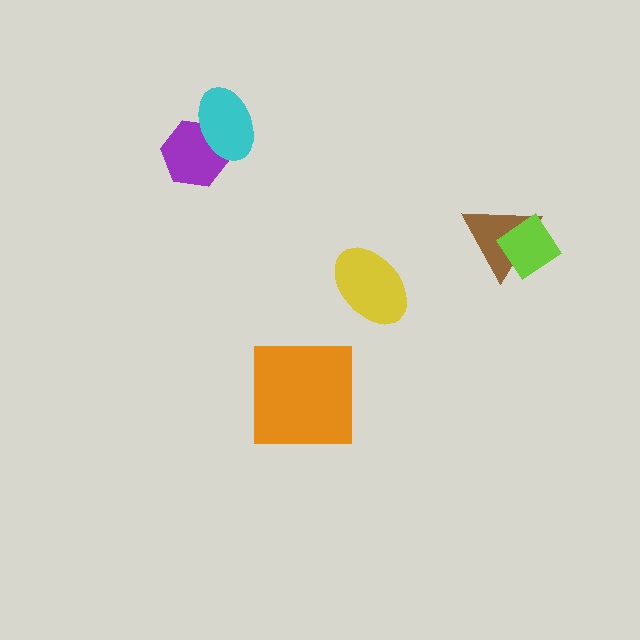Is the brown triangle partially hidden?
Yes, it is partially covered by another shape.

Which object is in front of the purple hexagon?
The cyan ellipse is in front of the purple hexagon.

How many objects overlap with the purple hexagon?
1 object overlaps with the purple hexagon.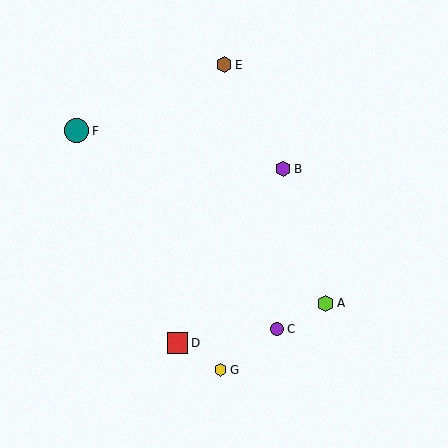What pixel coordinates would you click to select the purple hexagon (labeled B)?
Click at (283, 169) to select the purple hexagon B.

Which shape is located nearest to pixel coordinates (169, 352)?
The red square (labeled D) at (177, 343) is nearest to that location.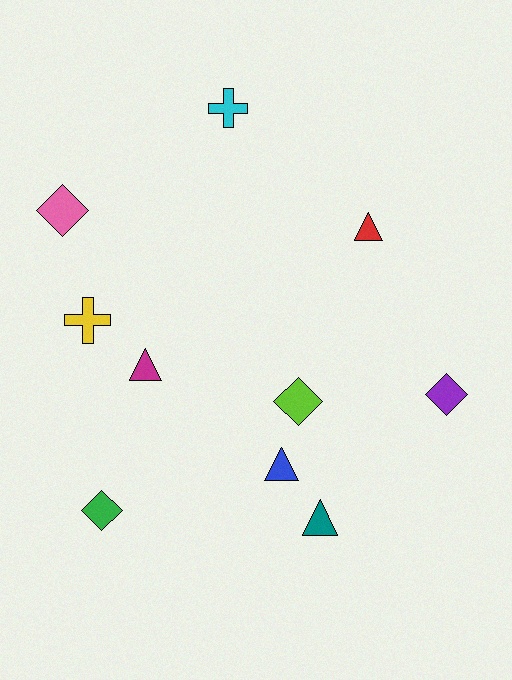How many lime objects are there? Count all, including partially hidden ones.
There is 1 lime object.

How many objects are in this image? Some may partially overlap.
There are 10 objects.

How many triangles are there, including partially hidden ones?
There are 4 triangles.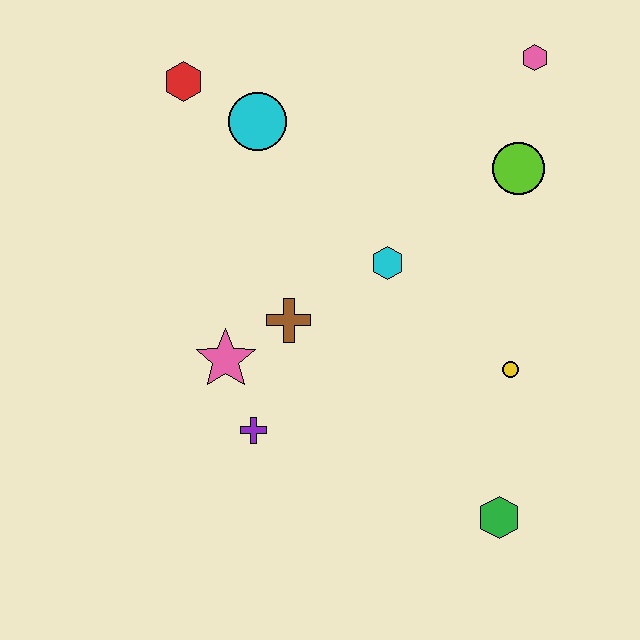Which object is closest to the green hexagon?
The yellow circle is closest to the green hexagon.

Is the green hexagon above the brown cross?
No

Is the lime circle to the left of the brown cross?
No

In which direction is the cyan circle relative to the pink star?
The cyan circle is above the pink star.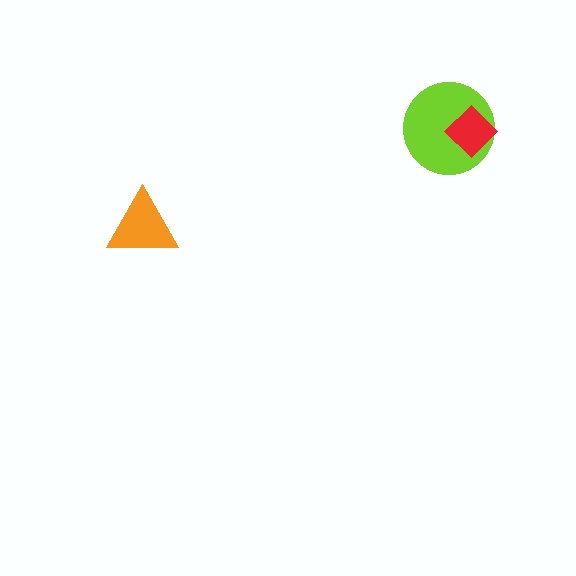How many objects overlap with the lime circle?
1 object overlaps with the lime circle.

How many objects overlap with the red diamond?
1 object overlaps with the red diamond.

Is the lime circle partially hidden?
Yes, it is partially covered by another shape.